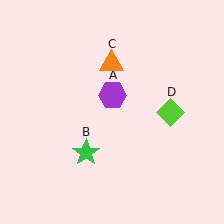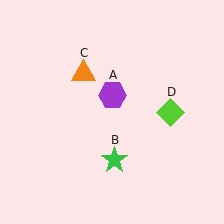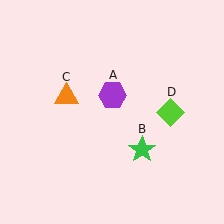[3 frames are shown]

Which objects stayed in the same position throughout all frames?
Purple hexagon (object A) and lime diamond (object D) remained stationary.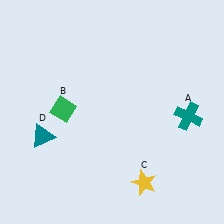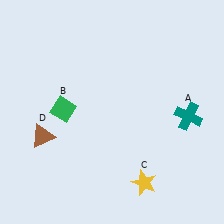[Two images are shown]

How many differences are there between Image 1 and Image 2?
There is 1 difference between the two images.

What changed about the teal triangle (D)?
In Image 1, D is teal. In Image 2, it changed to brown.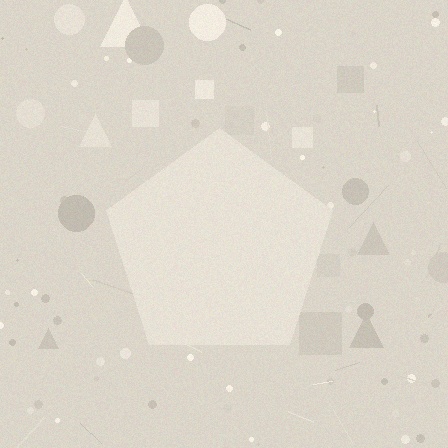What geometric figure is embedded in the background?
A pentagon is embedded in the background.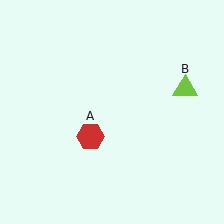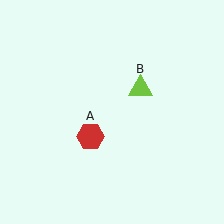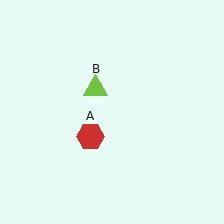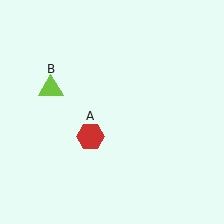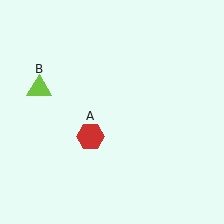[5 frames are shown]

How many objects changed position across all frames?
1 object changed position: lime triangle (object B).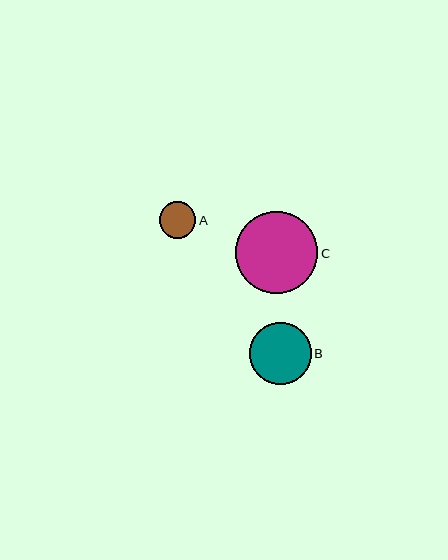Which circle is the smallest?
Circle A is the smallest with a size of approximately 37 pixels.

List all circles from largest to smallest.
From largest to smallest: C, B, A.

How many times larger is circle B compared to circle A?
Circle B is approximately 1.7 times the size of circle A.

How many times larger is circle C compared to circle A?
Circle C is approximately 2.2 times the size of circle A.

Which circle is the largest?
Circle C is the largest with a size of approximately 82 pixels.